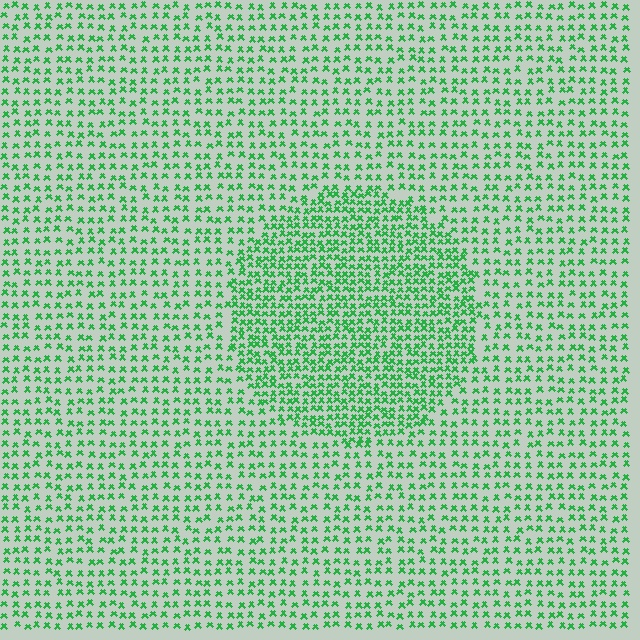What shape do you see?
I see a circle.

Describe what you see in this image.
The image contains small green elements arranged at two different densities. A circle-shaped region is visible where the elements are more densely packed than the surrounding area.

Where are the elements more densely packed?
The elements are more densely packed inside the circle boundary.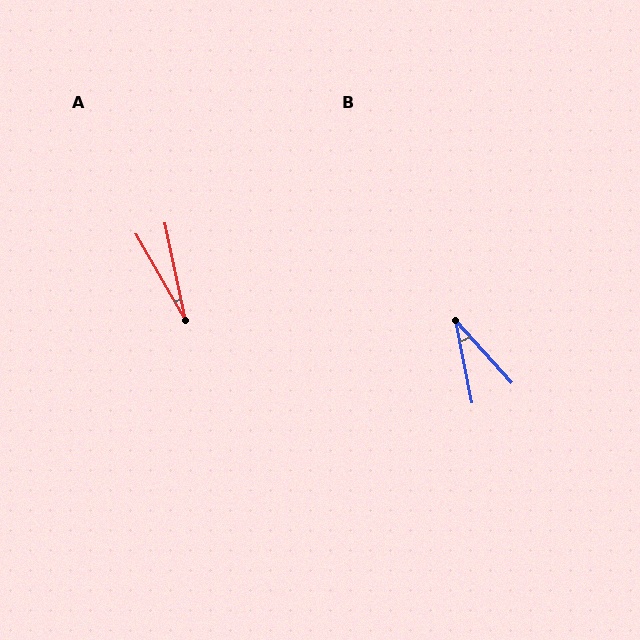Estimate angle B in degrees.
Approximately 30 degrees.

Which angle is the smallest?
A, at approximately 18 degrees.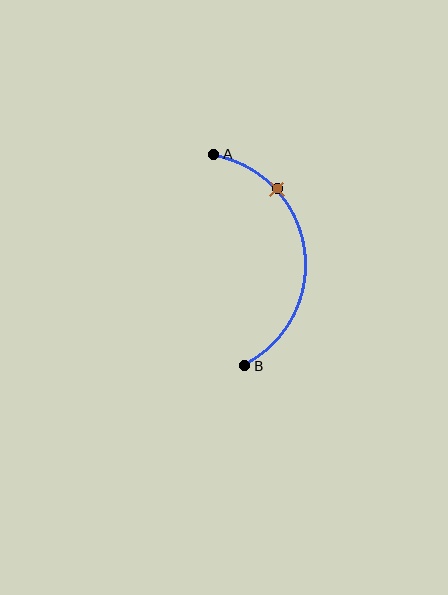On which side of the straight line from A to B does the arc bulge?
The arc bulges to the right of the straight line connecting A and B.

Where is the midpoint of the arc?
The arc midpoint is the point on the curve farthest from the straight line joining A and B. It sits to the right of that line.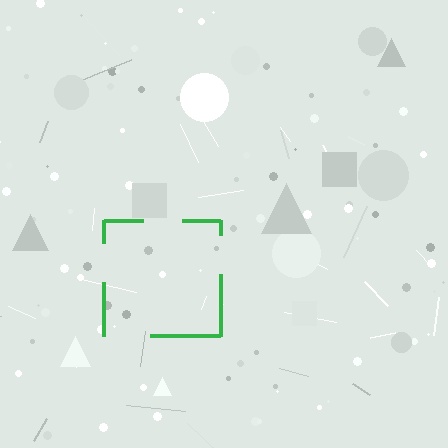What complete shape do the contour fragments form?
The contour fragments form a square.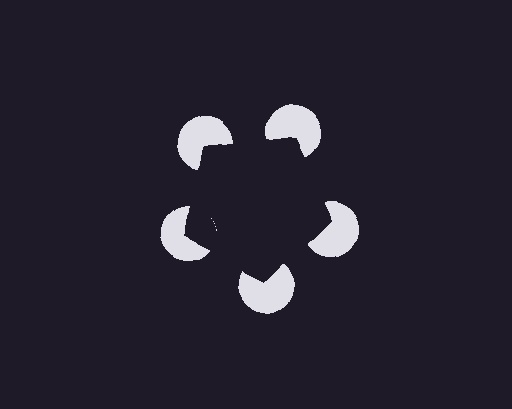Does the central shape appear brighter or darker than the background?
It typically appears slightly darker than the background, even though no actual brightness change is drawn.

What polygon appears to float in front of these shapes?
An illusory pentagon — its edges are inferred from the aligned wedge cuts in the pac-man discs, not physically drawn.